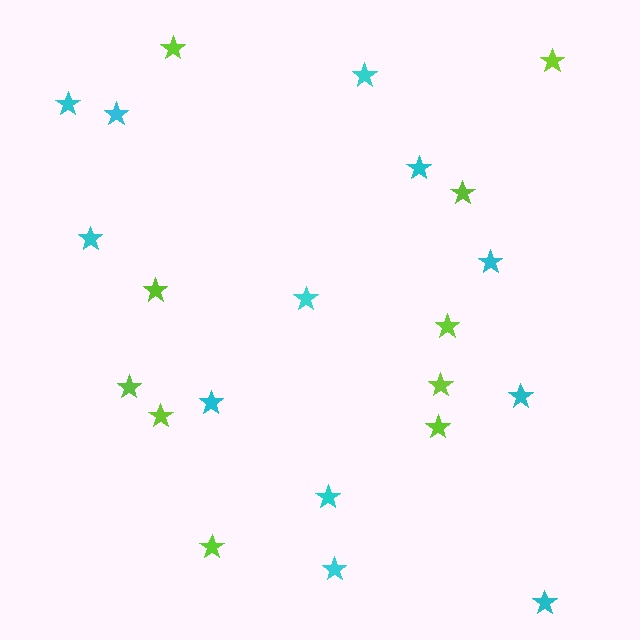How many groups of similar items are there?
There are 2 groups: one group of lime stars (10) and one group of cyan stars (12).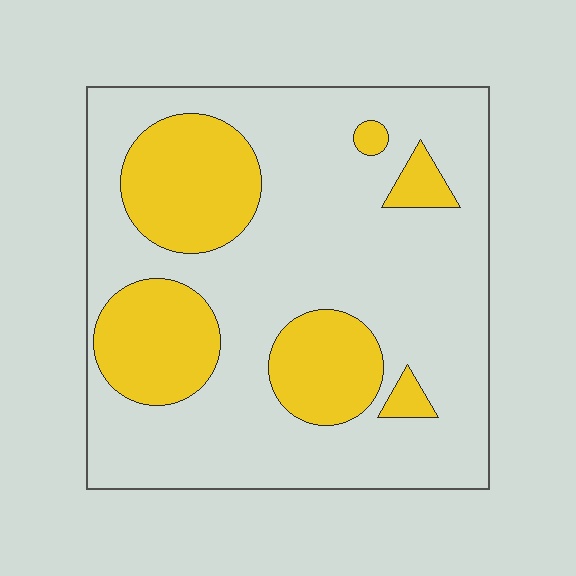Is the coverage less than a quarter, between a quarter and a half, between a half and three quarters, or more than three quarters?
Between a quarter and a half.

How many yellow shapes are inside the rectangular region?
6.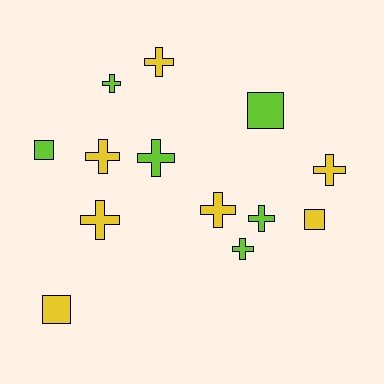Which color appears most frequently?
Yellow, with 7 objects.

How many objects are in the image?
There are 13 objects.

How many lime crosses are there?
There are 4 lime crosses.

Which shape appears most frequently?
Cross, with 9 objects.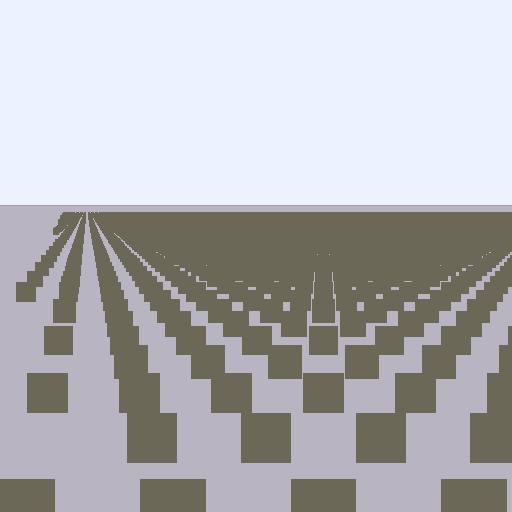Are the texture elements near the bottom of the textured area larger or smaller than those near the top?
Larger. Near the bottom, elements are closer to the viewer and appear at a bigger on-screen size.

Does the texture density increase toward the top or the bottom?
Density increases toward the top.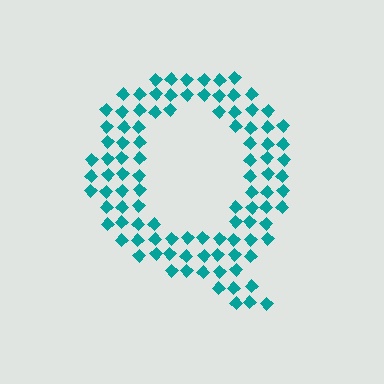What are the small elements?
The small elements are diamonds.